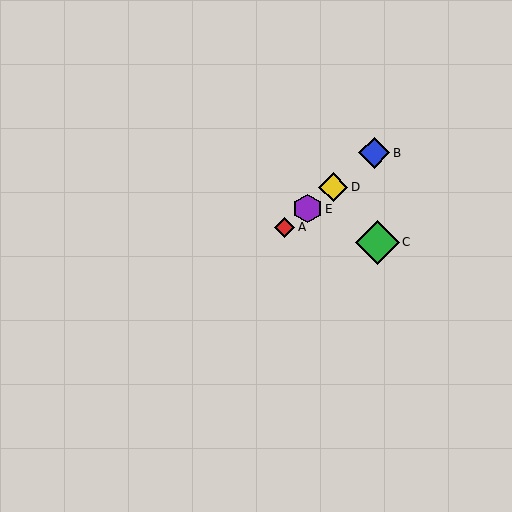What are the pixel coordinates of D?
Object D is at (333, 187).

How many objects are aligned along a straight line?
4 objects (A, B, D, E) are aligned along a straight line.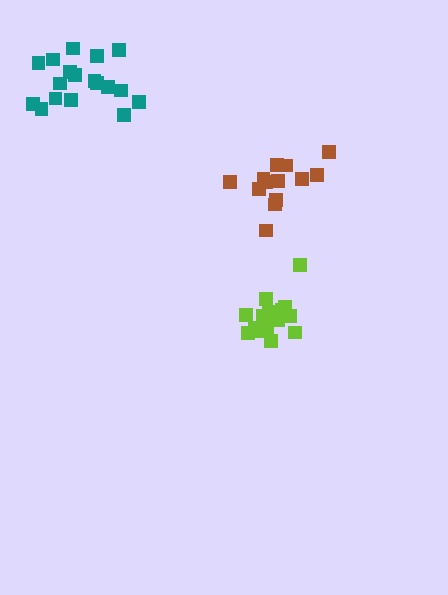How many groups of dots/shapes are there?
There are 3 groups.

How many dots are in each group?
Group 1: 18 dots, Group 2: 13 dots, Group 3: 16 dots (47 total).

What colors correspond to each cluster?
The clusters are colored: teal, brown, lime.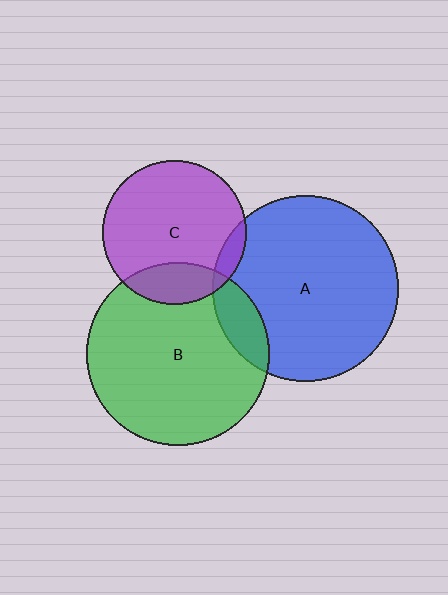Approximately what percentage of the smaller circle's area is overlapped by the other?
Approximately 10%.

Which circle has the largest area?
Circle A (blue).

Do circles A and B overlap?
Yes.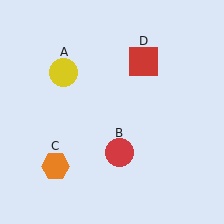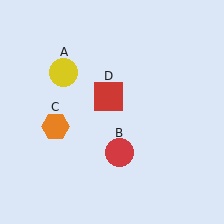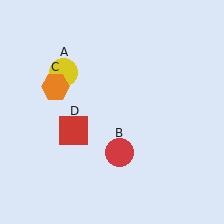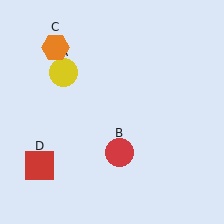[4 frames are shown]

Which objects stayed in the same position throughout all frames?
Yellow circle (object A) and red circle (object B) remained stationary.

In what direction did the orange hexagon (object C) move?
The orange hexagon (object C) moved up.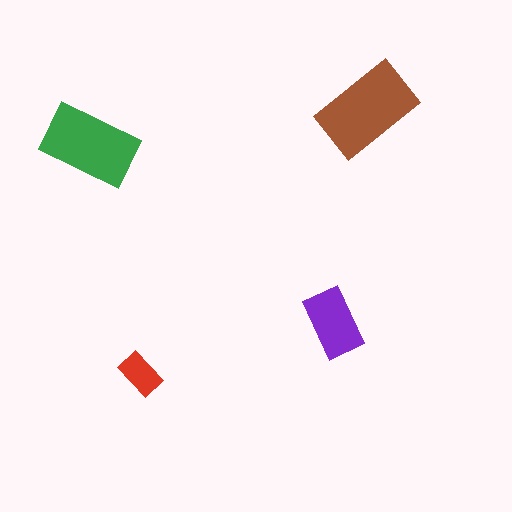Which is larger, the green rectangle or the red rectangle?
The green one.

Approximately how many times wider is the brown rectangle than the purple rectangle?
About 1.5 times wider.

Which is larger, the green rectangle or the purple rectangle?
The green one.